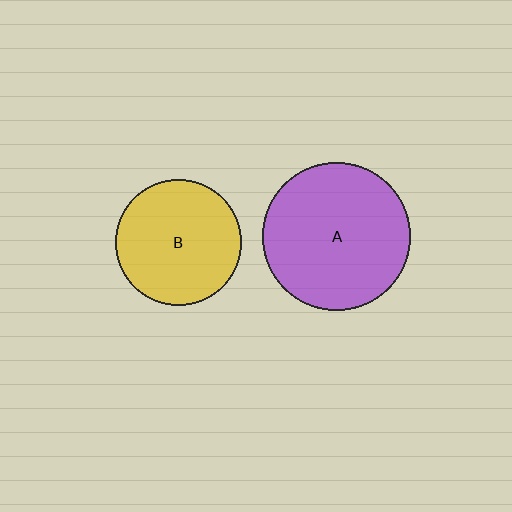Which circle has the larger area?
Circle A (purple).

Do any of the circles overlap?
No, none of the circles overlap.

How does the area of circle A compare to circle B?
Approximately 1.4 times.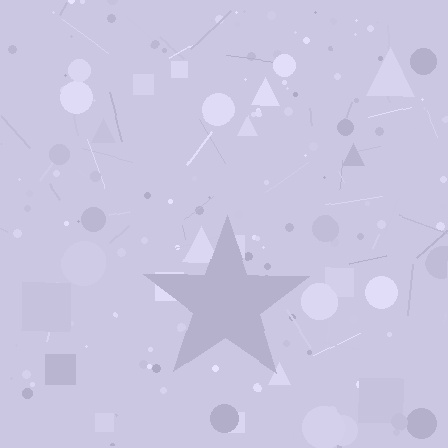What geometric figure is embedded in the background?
A star is embedded in the background.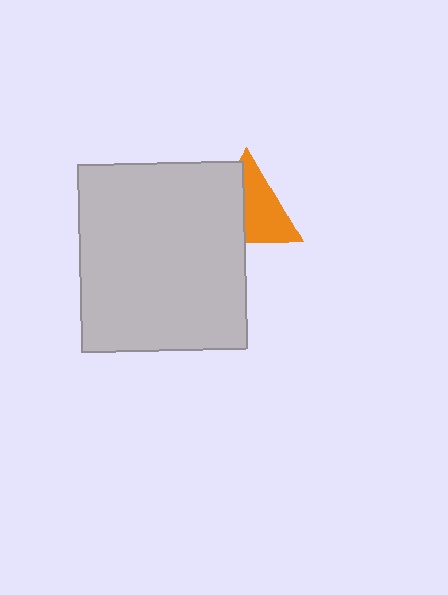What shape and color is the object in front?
The object in front is a light gray rectangle.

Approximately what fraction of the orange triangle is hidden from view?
Roughly 45% of the orange triangle is hidden behind the light gray rectangle.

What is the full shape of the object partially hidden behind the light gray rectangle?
The partially hidden object is an orange triangle.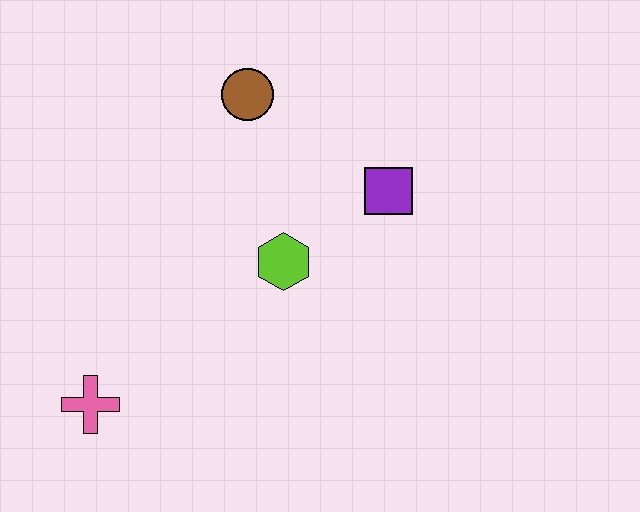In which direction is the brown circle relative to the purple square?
The brown circle is to the left of the purple square.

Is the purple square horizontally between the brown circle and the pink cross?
No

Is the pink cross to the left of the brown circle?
Yes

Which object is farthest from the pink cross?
The purple square is farthest from the pink cross.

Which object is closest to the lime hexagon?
The purple square is closest to the lime hexagon.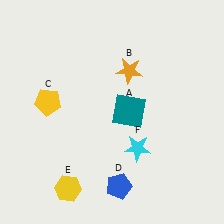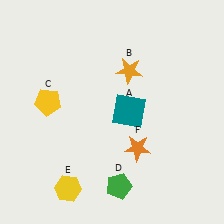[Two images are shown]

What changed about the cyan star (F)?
In Image 1, F is cyan. In Image 2, it changed to orange.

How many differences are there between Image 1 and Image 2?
There are 2 differences between the two images.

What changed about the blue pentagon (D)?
In Image 1, D is blue. In Image 2, it changed to green.